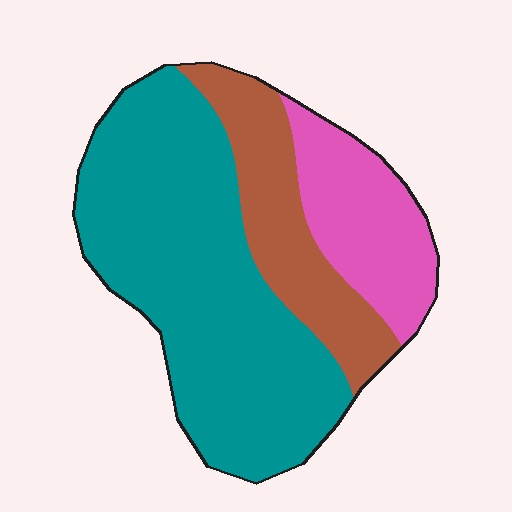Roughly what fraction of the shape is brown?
Brown takes up less than a quarter of the shape.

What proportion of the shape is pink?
Pink takes up about one fifth (1/5) of the shape.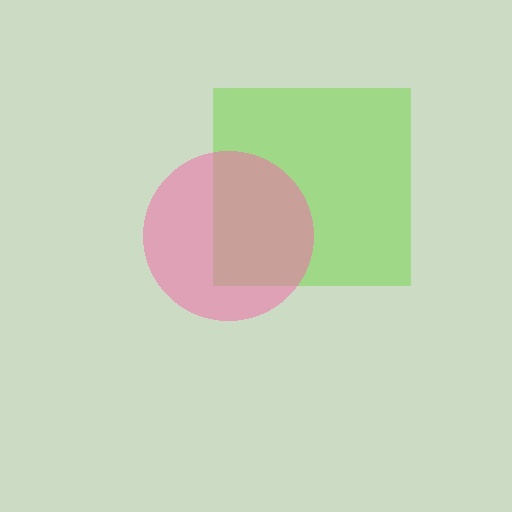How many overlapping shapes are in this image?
There are 2 overlapping shapes in the image.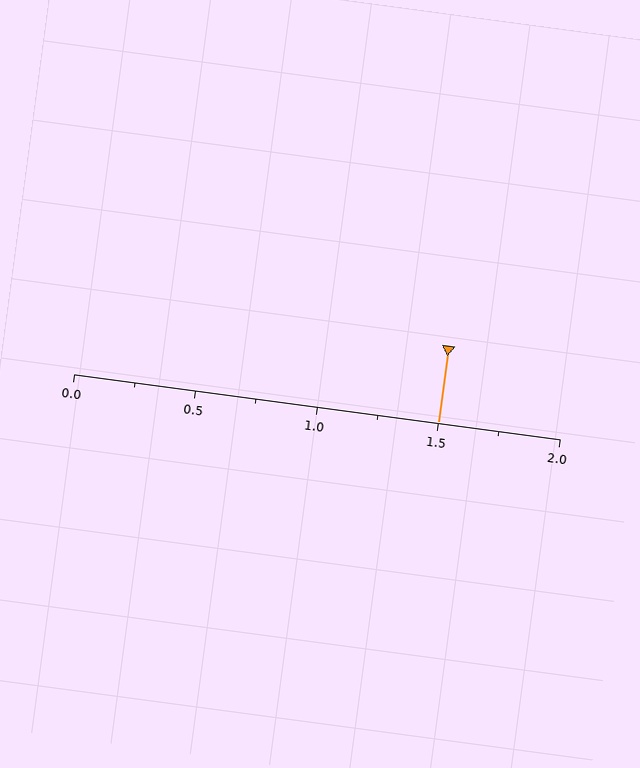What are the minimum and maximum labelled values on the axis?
The axis runs from 0.0 to 2.0.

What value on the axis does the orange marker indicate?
The marker indicates approximately 1.5.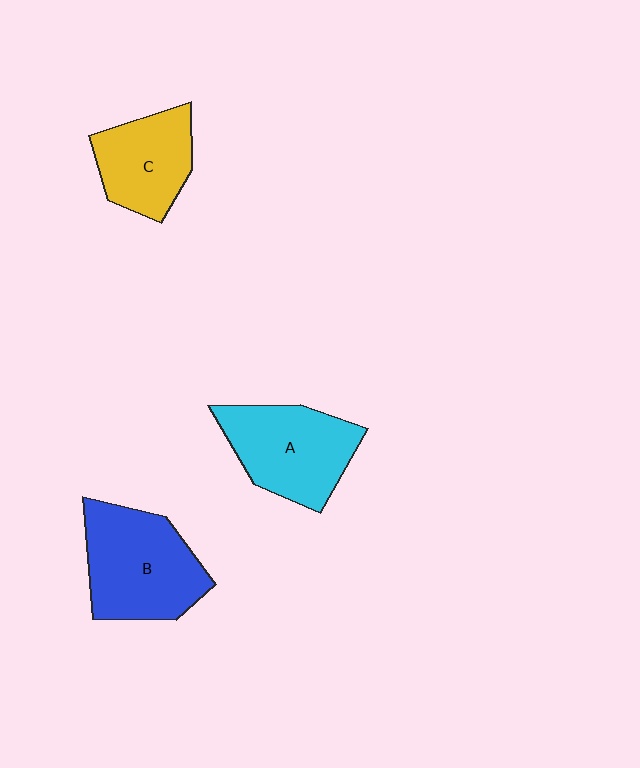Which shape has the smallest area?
Shape C (yellow).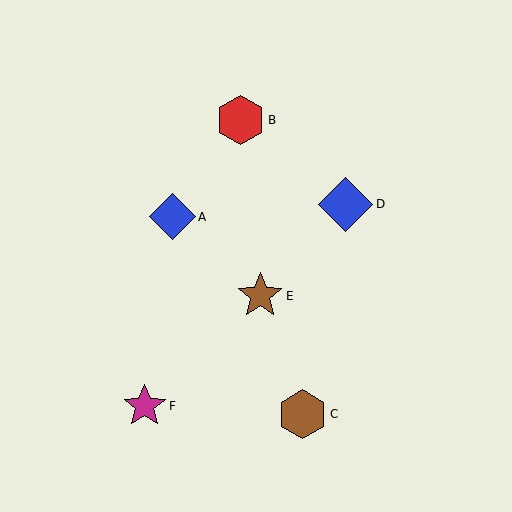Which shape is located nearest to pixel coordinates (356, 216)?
The blue diamond (labeled D) at (346, 204) is nearest to that location.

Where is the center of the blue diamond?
The center of the blue diamond is at (346, 204).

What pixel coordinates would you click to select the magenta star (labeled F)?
Click at (145, 406) to select the magenta star F.